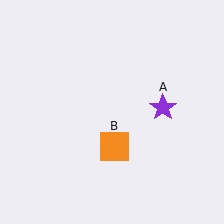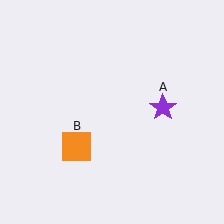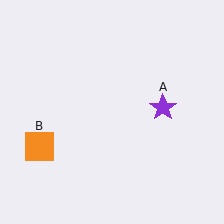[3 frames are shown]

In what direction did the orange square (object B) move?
The orange square (object B) moved left.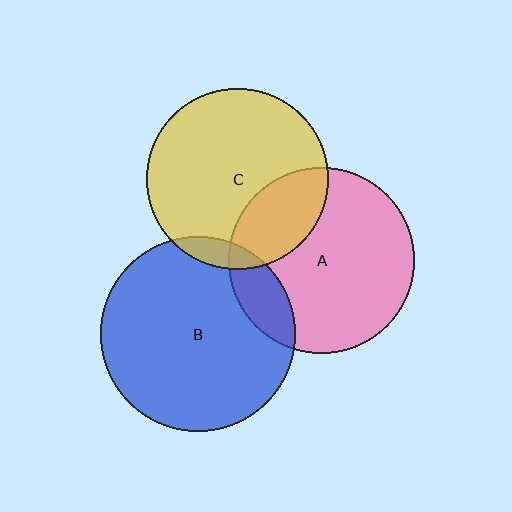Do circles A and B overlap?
Yes.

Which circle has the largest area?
Circle B (blue).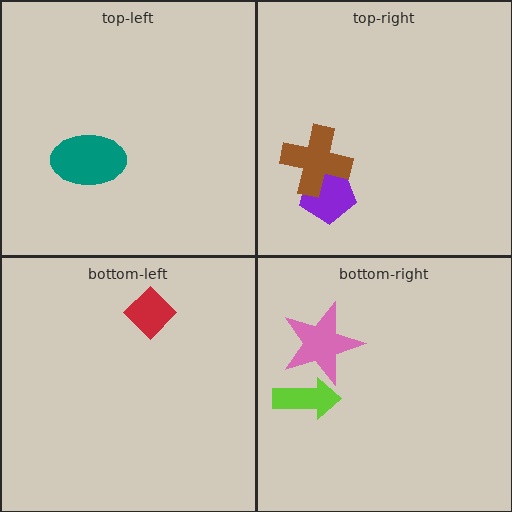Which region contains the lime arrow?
The bottom-right region.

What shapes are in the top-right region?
The purple pentagon, the brown cross.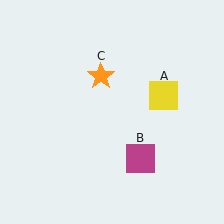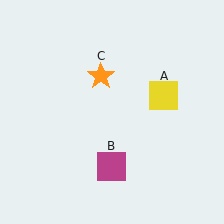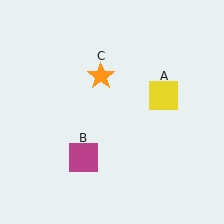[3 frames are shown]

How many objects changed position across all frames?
1 object changed position: magenta square (object B).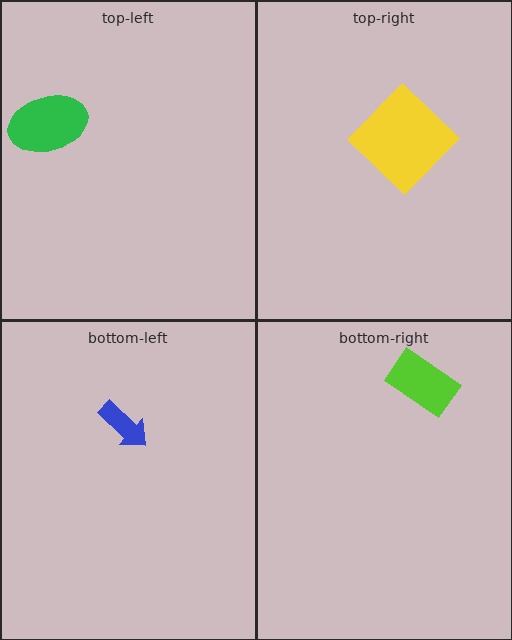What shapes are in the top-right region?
The yellow diamond.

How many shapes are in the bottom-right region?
1.